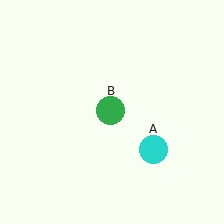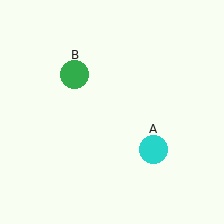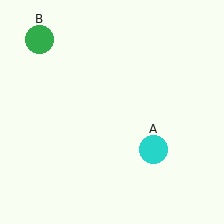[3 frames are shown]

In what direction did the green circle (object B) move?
The green circle (object B) moved up and to the left.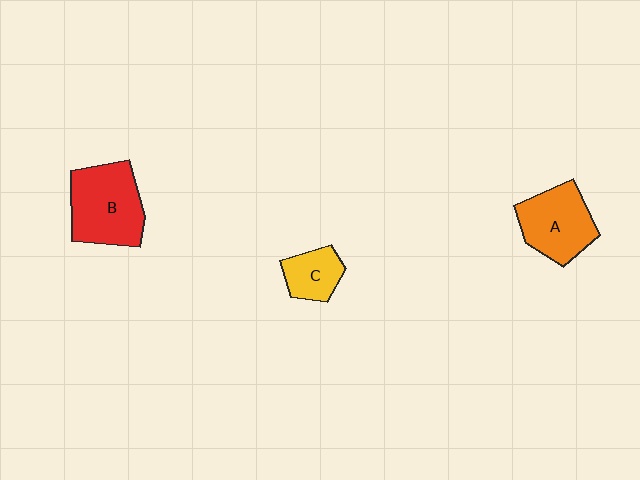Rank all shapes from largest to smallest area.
From largest to smallest: B (red), A (orange), C (yellow).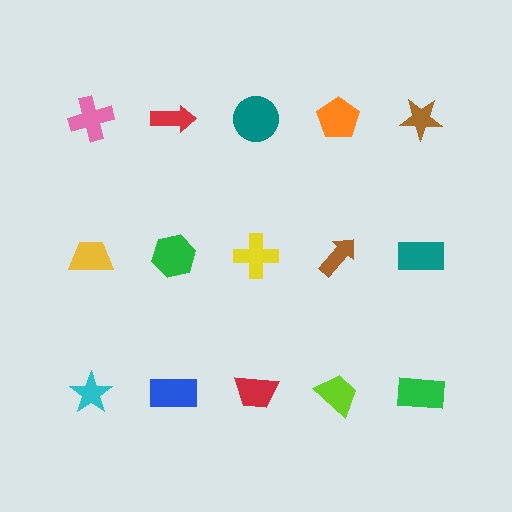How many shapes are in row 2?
5 shapes.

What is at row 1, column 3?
A teal circle.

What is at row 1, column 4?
An orange pentagon.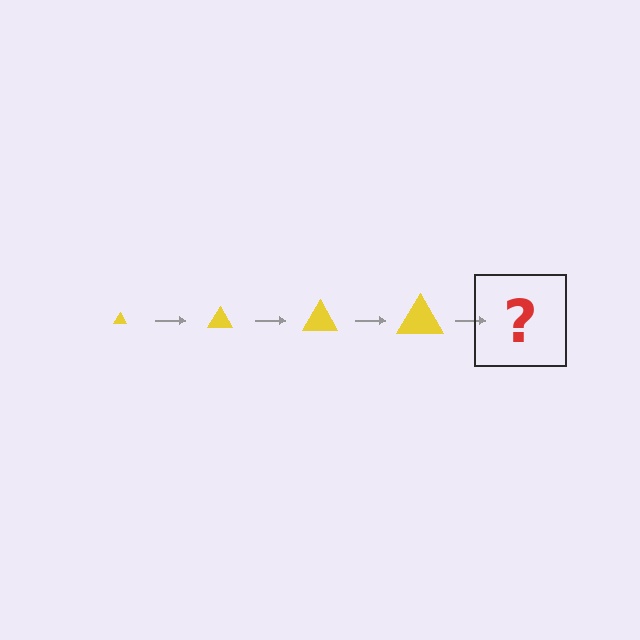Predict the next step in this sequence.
The next step is a yellow triangle, larger than the previous one.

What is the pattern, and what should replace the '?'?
The pattern is that the triangle gets progressively larger each step. The '?' should be a yellow triangle, larger than the previous one.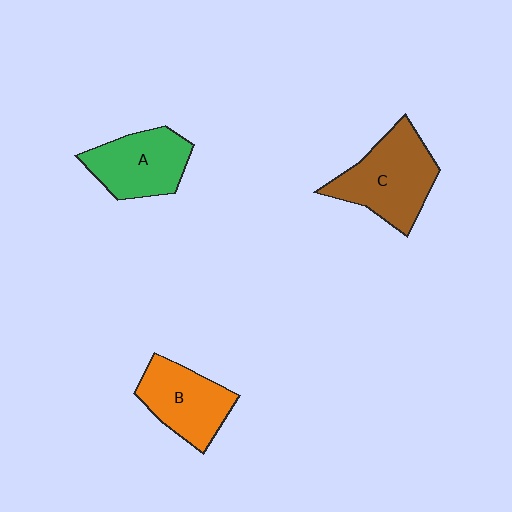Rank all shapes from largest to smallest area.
From largest to smallest: C (brown), A (green), B (orange).